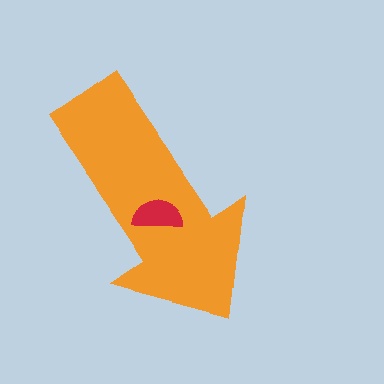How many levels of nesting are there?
2.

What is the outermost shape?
The orange arrow.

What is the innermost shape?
The red semicircle.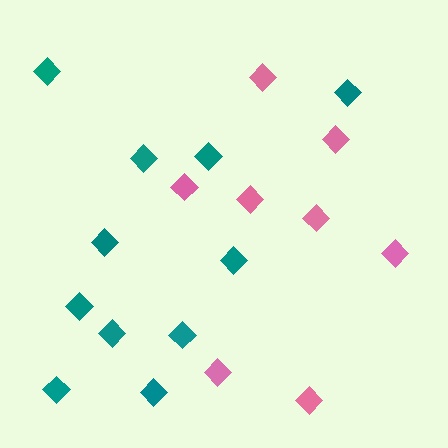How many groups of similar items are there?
There are 2 groups: one group of pink diamonds (8) and one group of teal diamonds (11).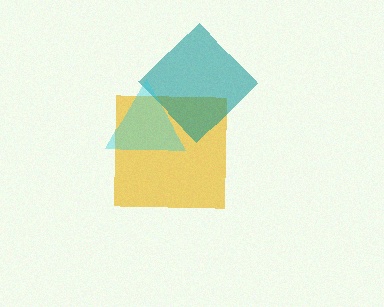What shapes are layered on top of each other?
The layered shapes are: a yellow square, a teal diamond, a cyan triangle.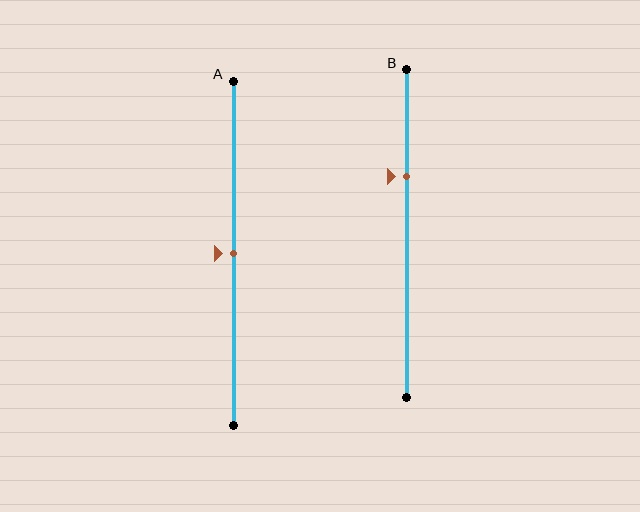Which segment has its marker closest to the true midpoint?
Segment A has its marker closest to the true midpoint.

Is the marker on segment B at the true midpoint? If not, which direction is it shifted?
No, the marker on segment B is shifted upward by about 17% of the segment length.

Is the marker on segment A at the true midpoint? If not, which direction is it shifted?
Yes, the marker on segment A is at the true midpoint.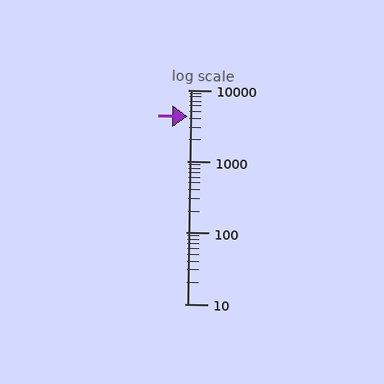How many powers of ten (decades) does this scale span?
The scale spans 3 decades, from 10 to 10000.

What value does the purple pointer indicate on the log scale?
The pointer indicates approximately 4200.